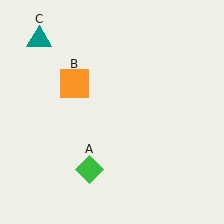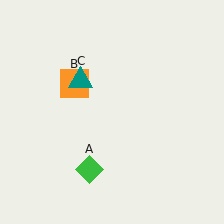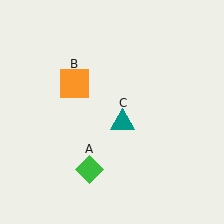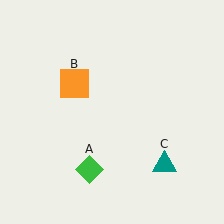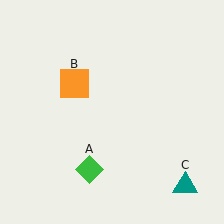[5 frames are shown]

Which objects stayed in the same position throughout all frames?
Green diamond (object A) and orange square (object B) remained stationary.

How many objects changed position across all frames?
1 object changed position: teal triangle (object C).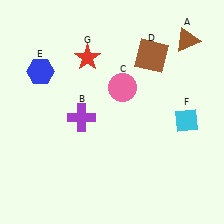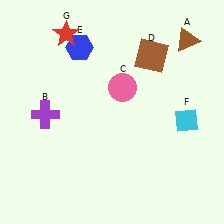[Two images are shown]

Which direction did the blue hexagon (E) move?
The blue hexagon (E) moved right.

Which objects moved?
The objects that moved are: the purple cross (B), the blue hexagon (E), the red star (G).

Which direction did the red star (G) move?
The red star (G) moved up.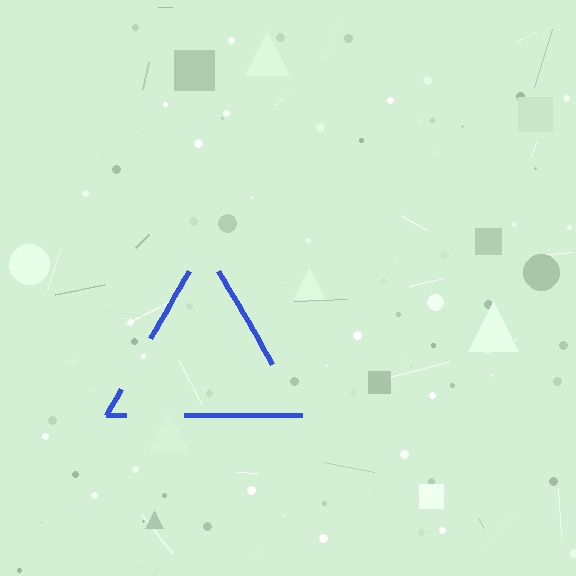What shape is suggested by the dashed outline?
The dashed outline suggests a triangle.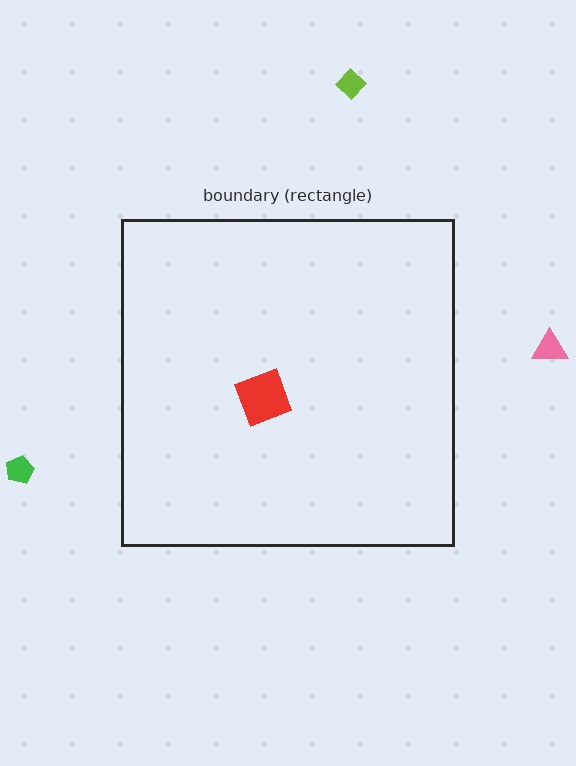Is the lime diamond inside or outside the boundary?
Outside.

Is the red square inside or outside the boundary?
Inside.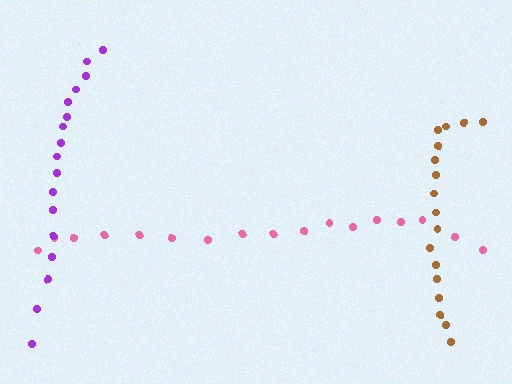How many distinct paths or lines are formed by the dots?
There are 3 distinct paths.